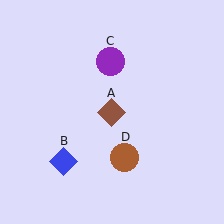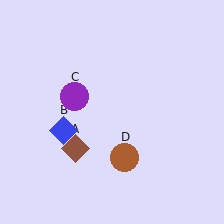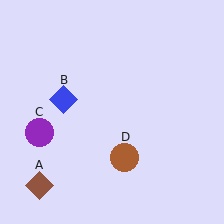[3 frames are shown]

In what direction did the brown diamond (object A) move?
The brown diamond (object A) moved down and to the left.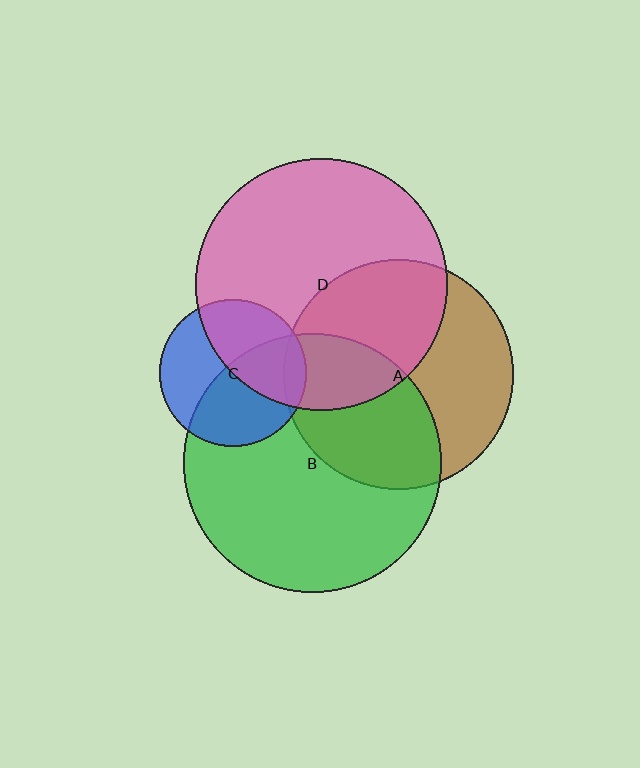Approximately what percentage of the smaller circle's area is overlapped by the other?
Approximately 45%.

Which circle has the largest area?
Circle B (green).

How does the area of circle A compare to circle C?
Approximately 2.5 times.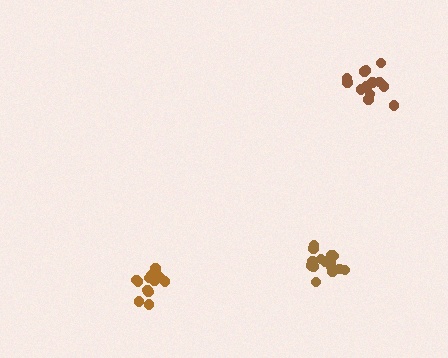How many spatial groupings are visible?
There are 3 spatial groupings.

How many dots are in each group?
Group 1: 14 dots, Group 2: 14 dots, Group 3: 16 dots (44 total).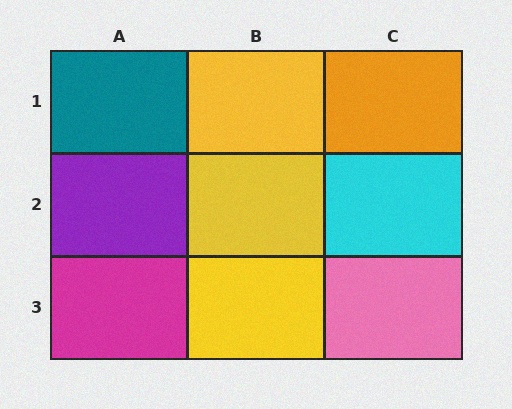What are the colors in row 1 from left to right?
Teal, yellow, orange.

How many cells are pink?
1 cell is pink.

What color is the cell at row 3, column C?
Pink.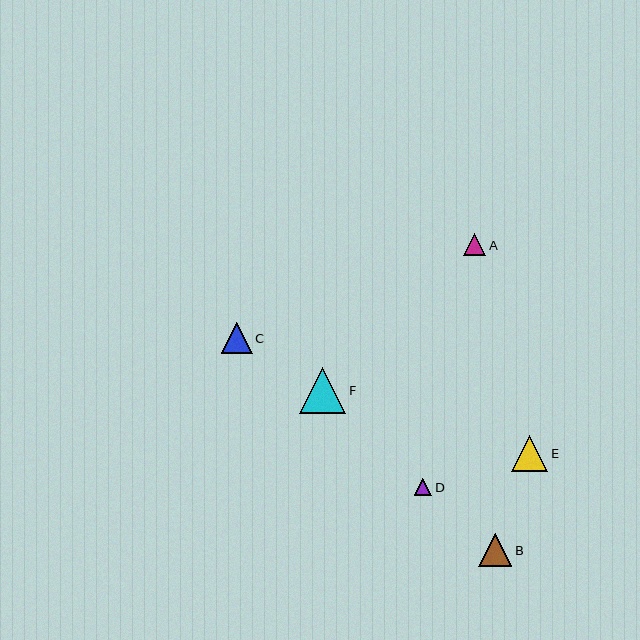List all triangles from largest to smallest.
From largest to smallest: F, E, B, C, A, D.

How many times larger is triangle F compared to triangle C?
Triangle F is approximately 1.5 times the size of triangle C.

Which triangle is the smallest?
Triangle D is the smallest with a size of approximately 17 pixels.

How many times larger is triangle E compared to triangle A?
Triangle E is approximately 1.6 times the size of triangle A.